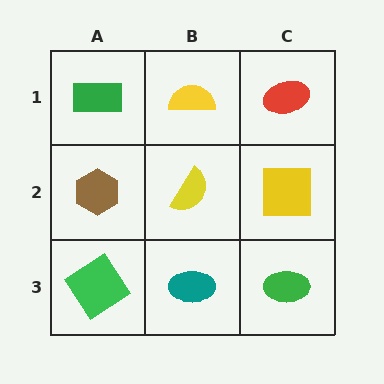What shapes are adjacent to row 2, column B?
A yellow semicircle (row 1, column B), a teal ellipse (row 3, column B), a brown hexagon (row 2, column A), a yellow square (row 2, column C).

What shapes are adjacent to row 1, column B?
A yellow semicircle (row 2, column B), a green rectangle (row 1, column A), a red ellipse (row 1, column C).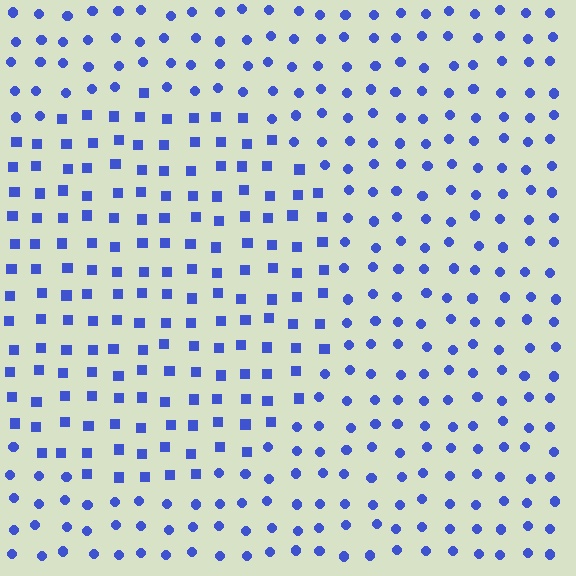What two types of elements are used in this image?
The image uses squares inside the circle region and circles outside it.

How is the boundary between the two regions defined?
The boundary is defined by a change in element shape: squares inside vs. circles outside. All elements share the same color and spacing.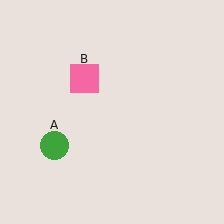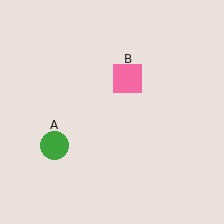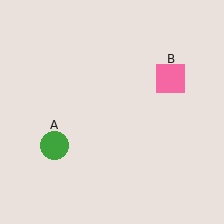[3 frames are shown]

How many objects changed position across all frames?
1 object changed position: pink square (object B).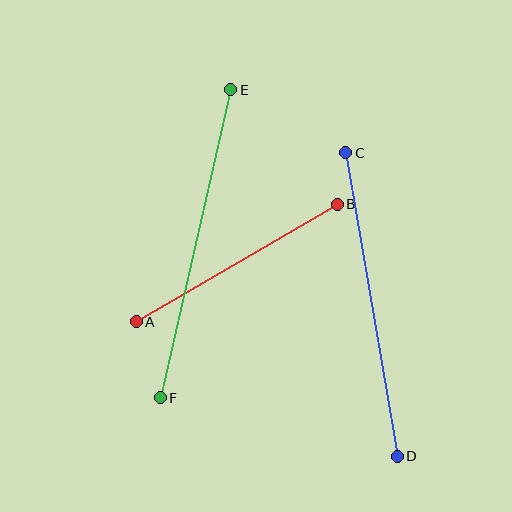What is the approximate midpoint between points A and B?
The midpoint is at approximately (237, 263) pixels.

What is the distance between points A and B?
The distance is approximately 233 pixels.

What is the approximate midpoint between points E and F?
The midpoint is at approximately (195, 244) pixels.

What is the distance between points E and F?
The distance is approximately 316 pixels.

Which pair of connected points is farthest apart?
Points E and F are farthest apart.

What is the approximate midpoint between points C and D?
The midpoint is at approximately (372, 305) pixels.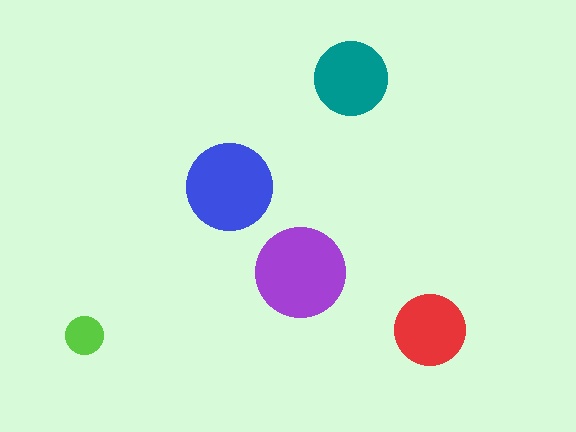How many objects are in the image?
There are 5 objects in the image.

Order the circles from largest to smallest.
the purple one, the blue one, the teal one, the red one, the lime one.